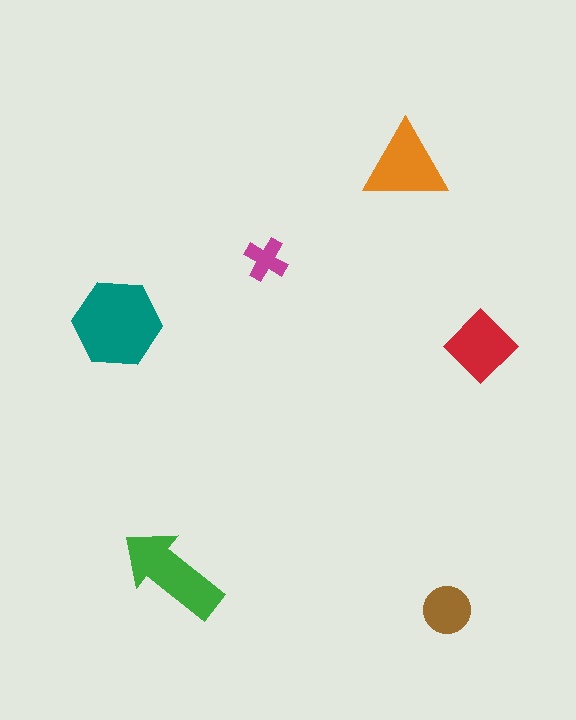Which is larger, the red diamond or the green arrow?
The green arrow.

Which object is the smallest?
The magenta cross.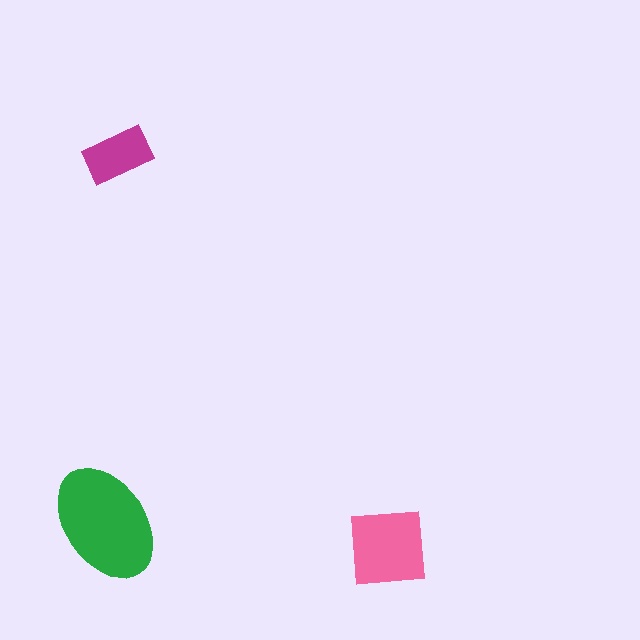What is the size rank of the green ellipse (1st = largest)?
1st.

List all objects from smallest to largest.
The magenta rectangle, the pink square, the green ellipse.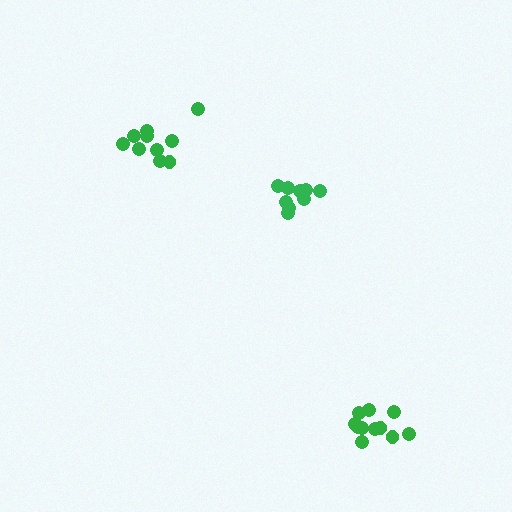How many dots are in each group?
Group 1: 10 dots, Group 2: 9 dots, Group 3: 11 dots (30 total).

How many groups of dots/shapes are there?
There are 3 groups.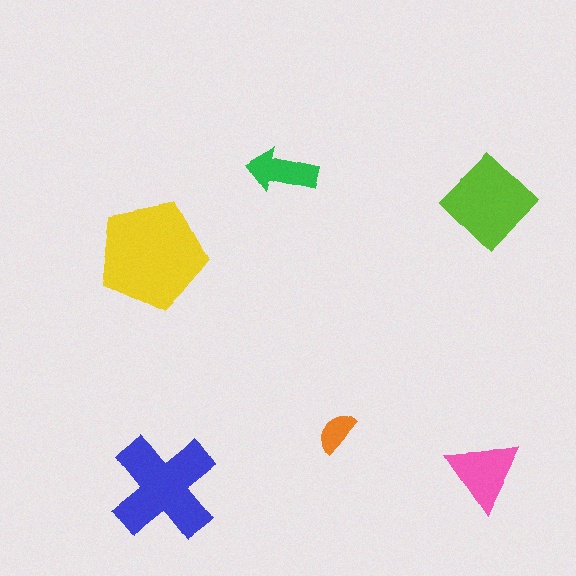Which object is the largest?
The yellow pentagon.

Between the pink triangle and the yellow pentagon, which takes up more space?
The yellow pentagon.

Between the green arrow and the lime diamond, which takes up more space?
The lime diamond.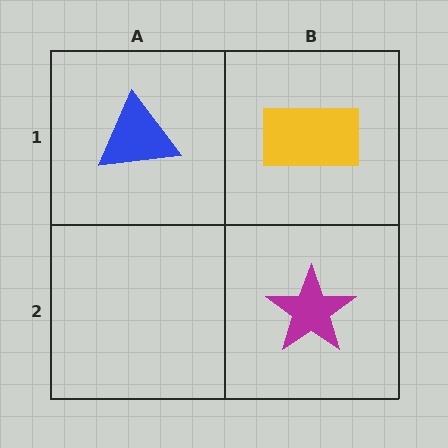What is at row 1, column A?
A blue triangle.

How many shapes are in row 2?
1 shape.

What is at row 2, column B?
A magenta star.